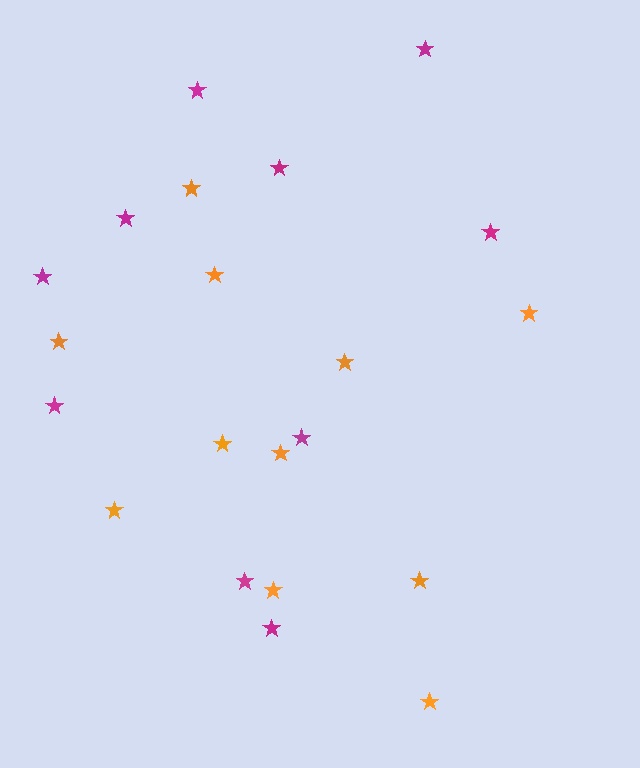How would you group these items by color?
There are 2 groups: one group of magenta stars (10) and one group of orange stars (11).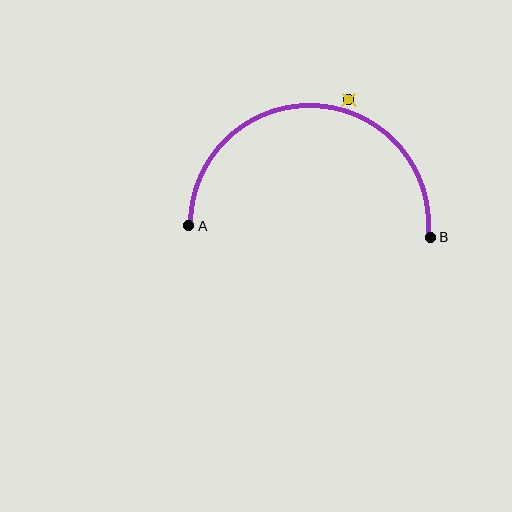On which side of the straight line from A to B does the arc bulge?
The arc bulges above the straight line connecting A and B.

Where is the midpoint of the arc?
The arc midpoint is the point on the curve farthest from the straight line joining A and B. It sits above that line.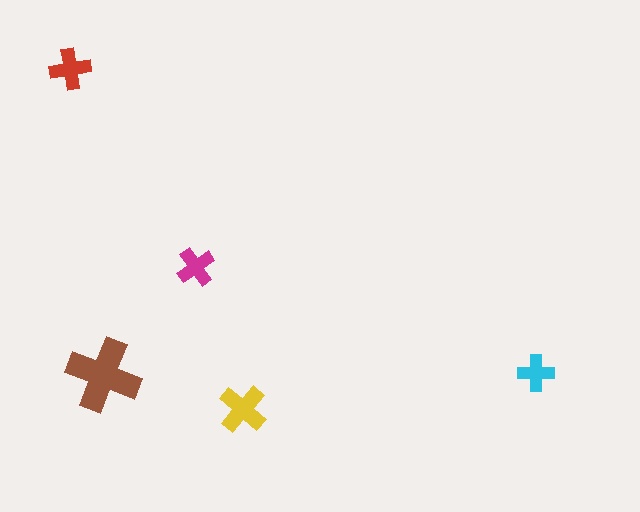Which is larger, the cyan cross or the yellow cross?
The yellow one.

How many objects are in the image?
There are 5 objects in the image.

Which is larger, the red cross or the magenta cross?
The red one.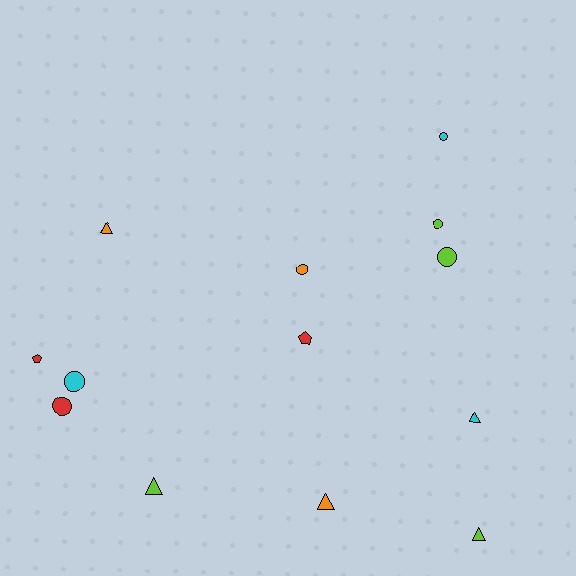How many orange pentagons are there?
There are no orange pentagons.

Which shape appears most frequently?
Circle, with 6 objects.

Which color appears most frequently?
Lime, with 4 objects.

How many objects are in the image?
There are 13 objects.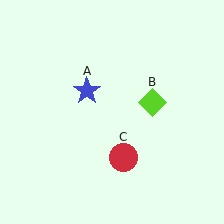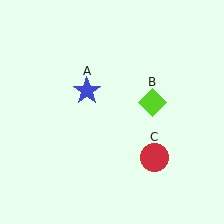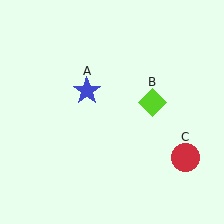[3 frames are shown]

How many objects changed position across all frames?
1 object changed position: red circle (object C).